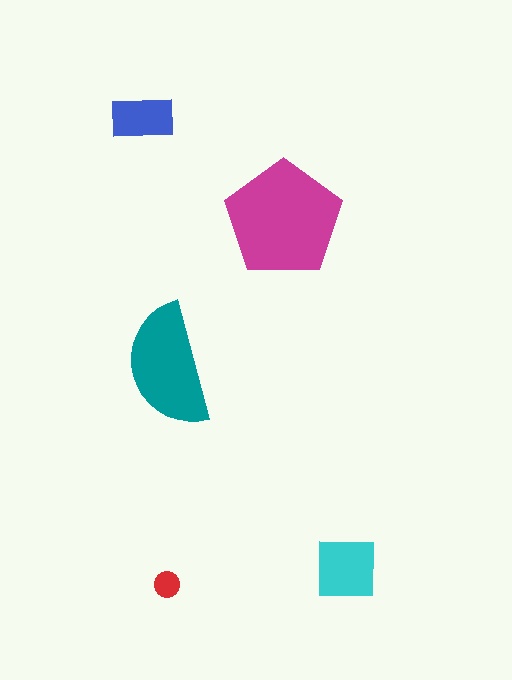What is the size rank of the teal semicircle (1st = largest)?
2nd.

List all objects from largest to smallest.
The magenta pentagon, the teal semicircle, the cyan square, the blue rectangle, the red circle.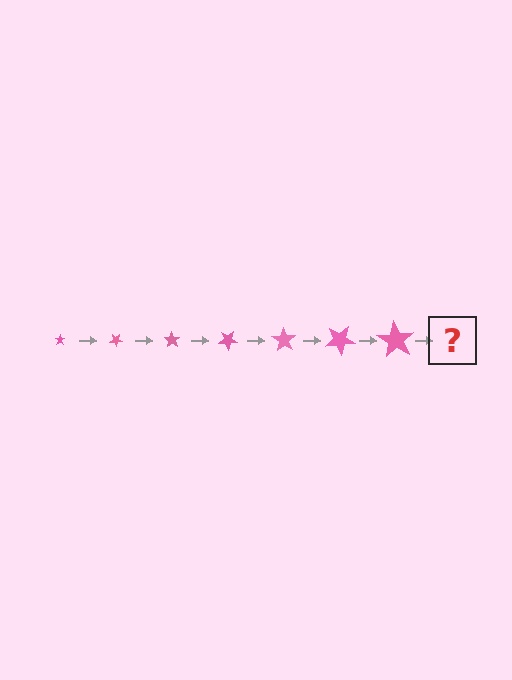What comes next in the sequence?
The next element should be a star, larger than the previous one and rotated 245 degrees from the start.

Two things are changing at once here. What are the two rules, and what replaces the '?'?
The two rules are that the star grows larger each step and it rotates 35 degrees each step. The '?' should be a star, larger than the previous one and rotated 245 degrees from the start.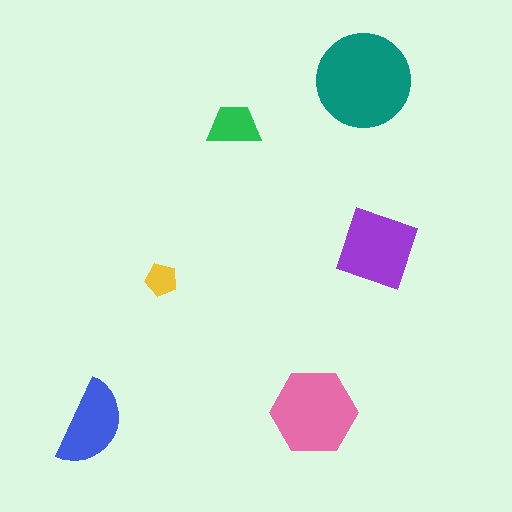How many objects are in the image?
There are 6 objects in the image.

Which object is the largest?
The teal circle.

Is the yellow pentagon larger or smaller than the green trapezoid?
Smaller.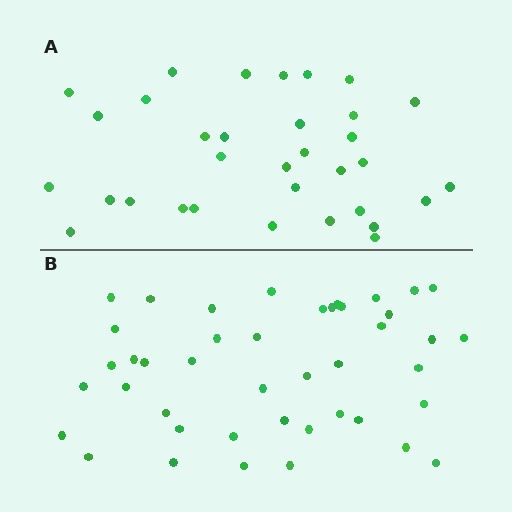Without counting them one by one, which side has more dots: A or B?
Region B (the bottom region) has more dots.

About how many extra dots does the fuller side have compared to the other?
Region B has roughly 10 or so more dots than region A.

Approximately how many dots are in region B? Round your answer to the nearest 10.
About 40 dots. (The exact count is 43, which rounds to 40.)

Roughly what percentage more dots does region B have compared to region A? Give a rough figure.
About 30% more.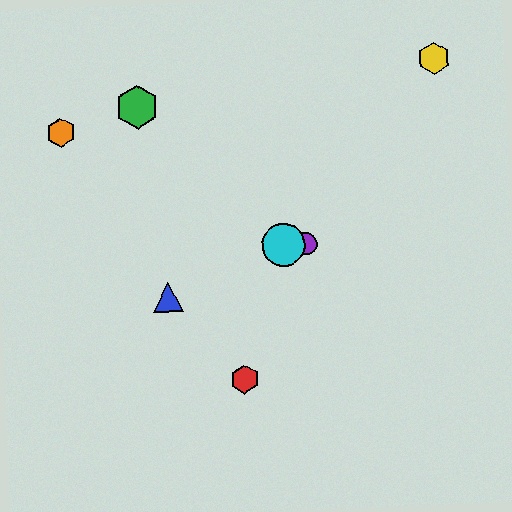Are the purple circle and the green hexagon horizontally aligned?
No, the purple circle is at y≈244 and the green hexagon is at y≈107.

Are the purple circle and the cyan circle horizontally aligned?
Yes, both are at y≈244.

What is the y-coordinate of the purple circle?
The purple circle is at y≈244.